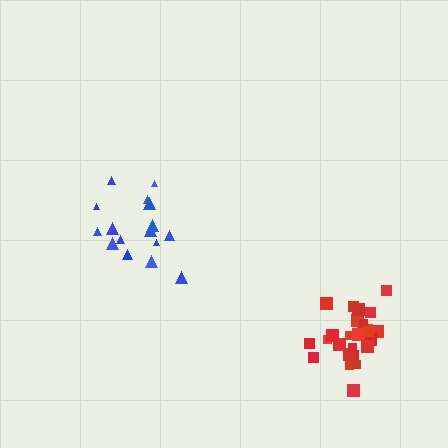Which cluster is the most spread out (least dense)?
Blue.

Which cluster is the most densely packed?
Red.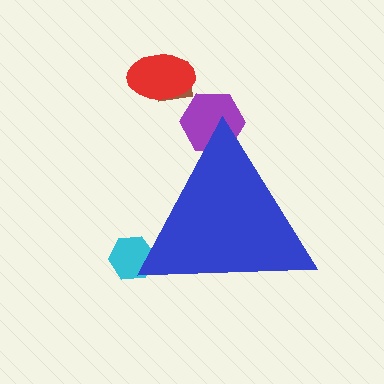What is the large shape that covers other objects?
A blue triangle.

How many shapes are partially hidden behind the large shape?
2 shapes are partially hidden.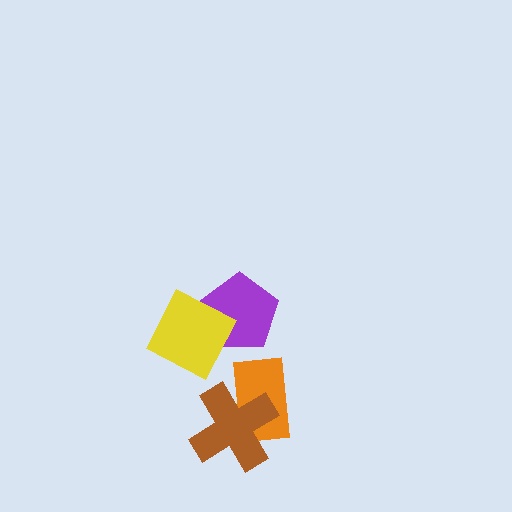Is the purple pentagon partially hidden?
Yes, it is partially covered by another shape.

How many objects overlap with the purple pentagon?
1 object overlaps with the purple pentagon.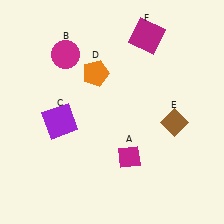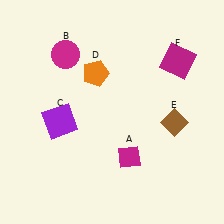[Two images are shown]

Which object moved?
The magenta square (F) moved right.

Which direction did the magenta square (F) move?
The magenta square (F) moved right.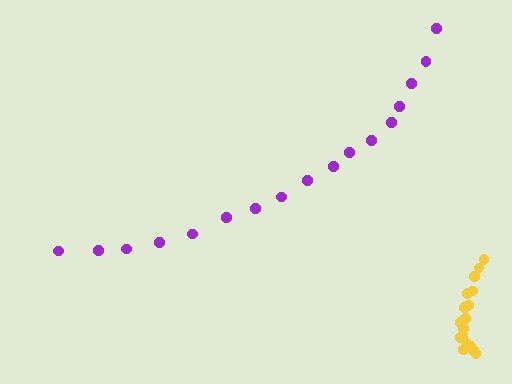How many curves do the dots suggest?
There are 2 distinct paths.